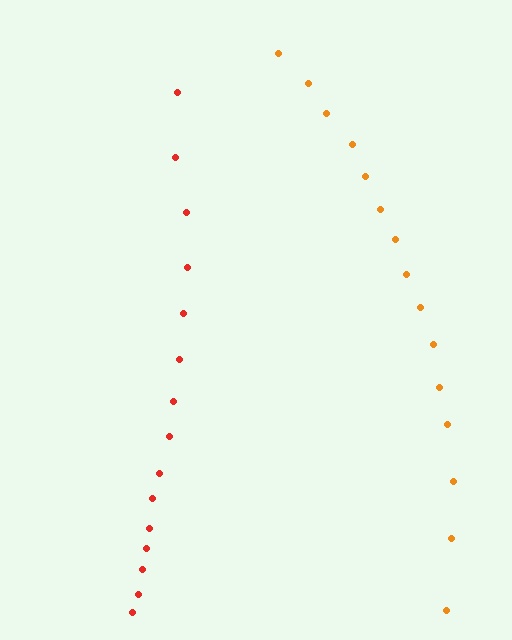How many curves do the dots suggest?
There are 2 distinct paths.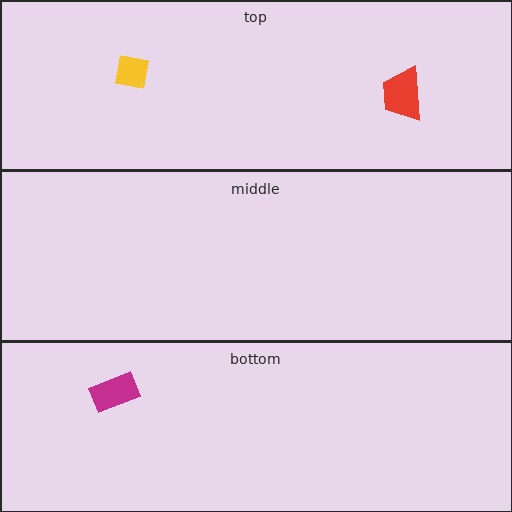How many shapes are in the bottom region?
1.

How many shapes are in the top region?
2.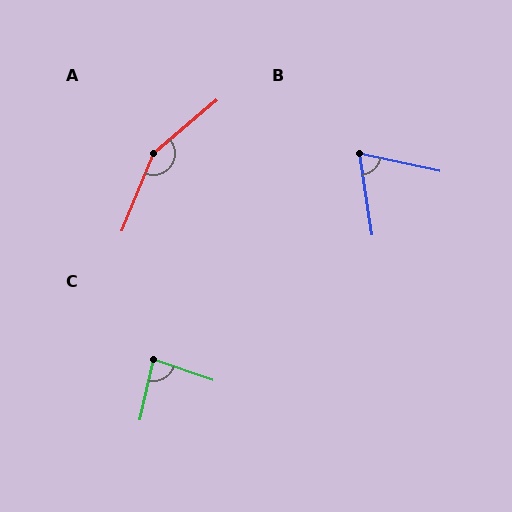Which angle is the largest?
A, at approximately 153 degrees.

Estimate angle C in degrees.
Approximately 84 degrees.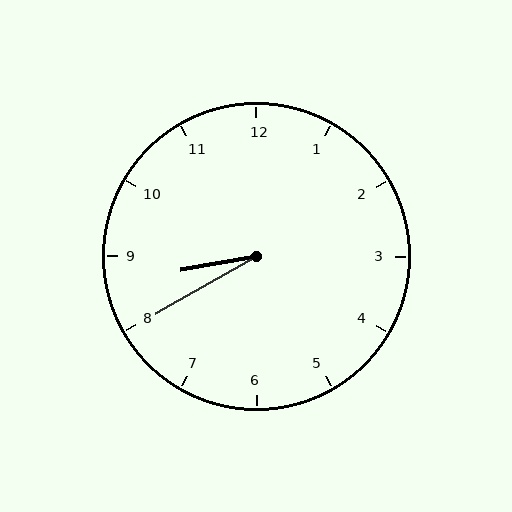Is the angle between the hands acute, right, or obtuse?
It is acute.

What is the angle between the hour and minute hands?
Approximately 20 degrees.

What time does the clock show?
8:40.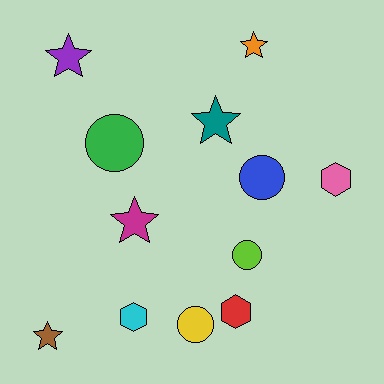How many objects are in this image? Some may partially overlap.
There are 12 objects.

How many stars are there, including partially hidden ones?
There are 5 stars.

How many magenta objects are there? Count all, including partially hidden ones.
There is 1 magenta object.